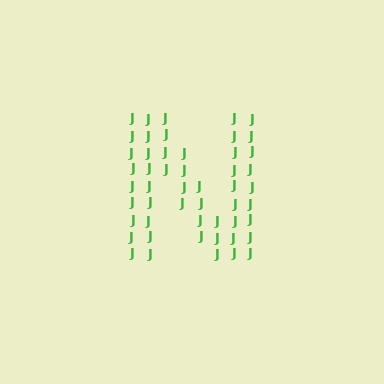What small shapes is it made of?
It is made of small letter J's.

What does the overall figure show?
The overall figure shows the letter N.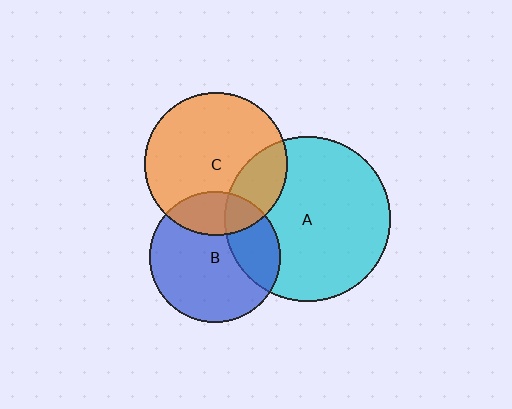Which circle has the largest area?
Circle A (cyan).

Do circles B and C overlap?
Yes.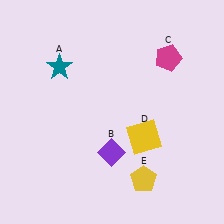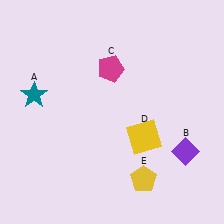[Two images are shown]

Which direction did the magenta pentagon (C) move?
The magenta pentagon (C) moved left.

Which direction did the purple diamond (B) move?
The purple diamond (B) moved right.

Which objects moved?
The objects that moved are: the teal star (A), the purple diamond (B), the magenta pentagon (C).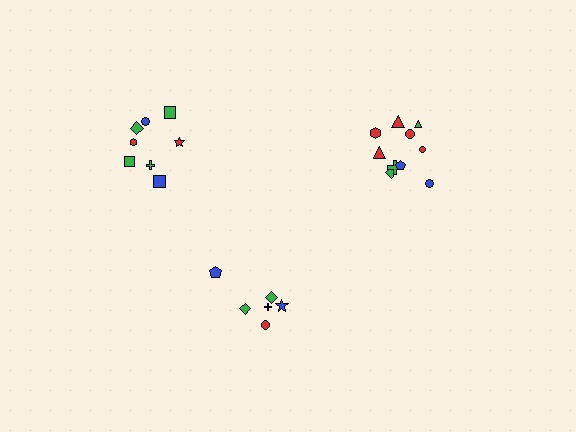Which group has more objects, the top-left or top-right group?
The top-right group.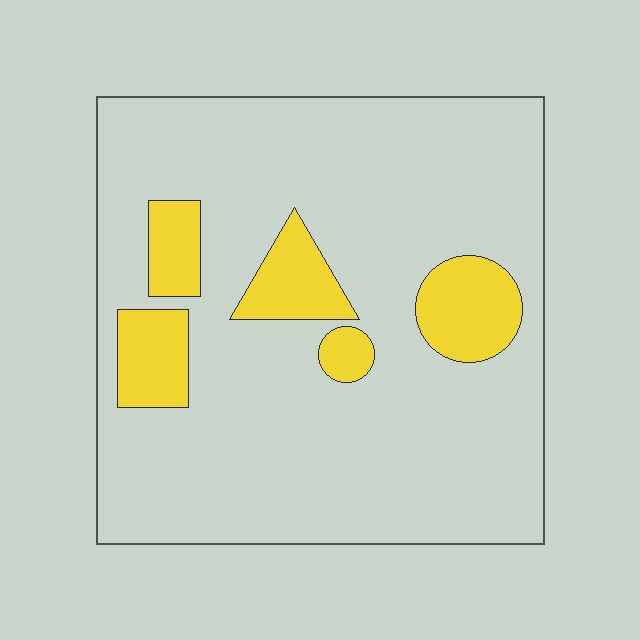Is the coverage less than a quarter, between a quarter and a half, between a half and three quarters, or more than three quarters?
Less than a quarter.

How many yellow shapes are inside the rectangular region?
5.